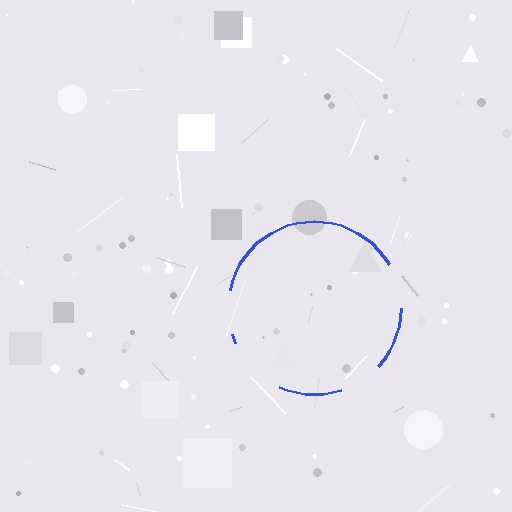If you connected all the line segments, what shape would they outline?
They would outline a circle.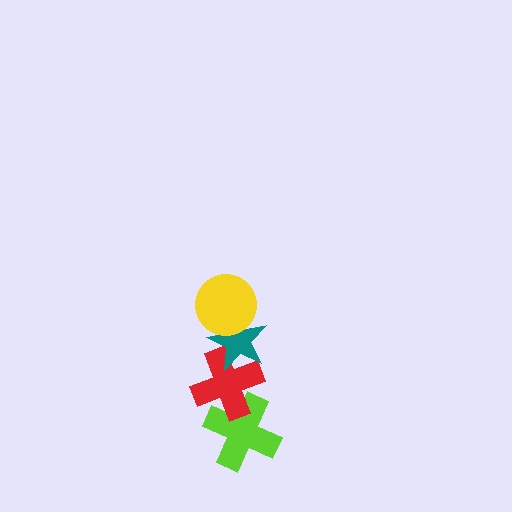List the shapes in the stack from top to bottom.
From top to bottom: the yellow circle, the teal star, the red cross, the lime cross.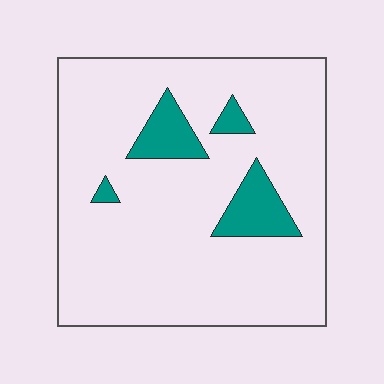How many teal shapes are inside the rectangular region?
4.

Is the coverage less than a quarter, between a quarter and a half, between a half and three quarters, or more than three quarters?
Less than a quarter.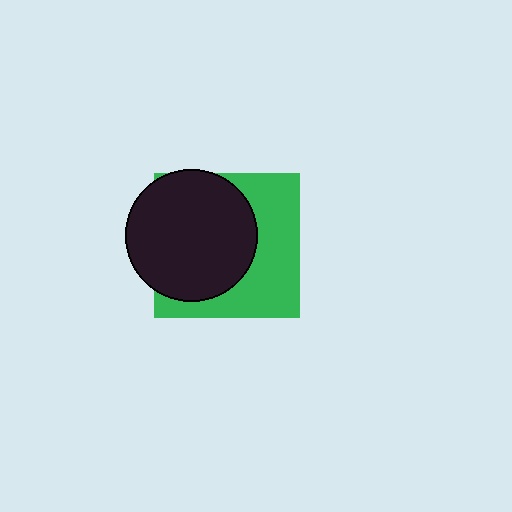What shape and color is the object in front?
The object in front is a black circle.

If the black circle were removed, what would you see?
You would see the complete green square.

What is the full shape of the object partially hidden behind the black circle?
The partially hidden object is a green square.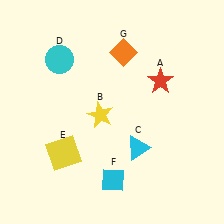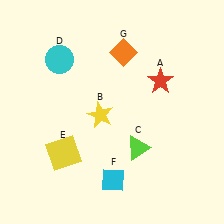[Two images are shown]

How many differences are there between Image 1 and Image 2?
There is 1 difference between the two images.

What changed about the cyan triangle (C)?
In Image 1, C is cyan. In Image 2, it changed to lime.